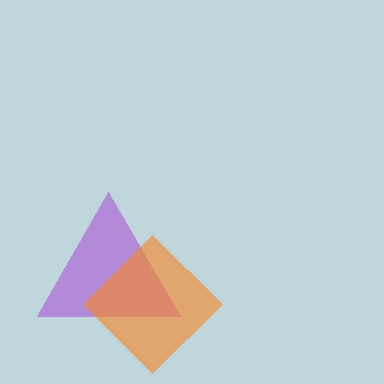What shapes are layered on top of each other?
The layered shapes are: a purple triangle, an orange diamond.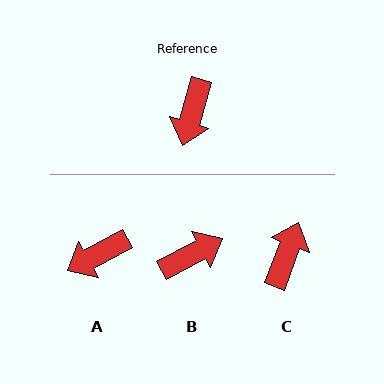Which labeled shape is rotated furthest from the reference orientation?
C, about 175 degrees away.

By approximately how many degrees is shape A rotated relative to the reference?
Approximately 46 degrees clockwise.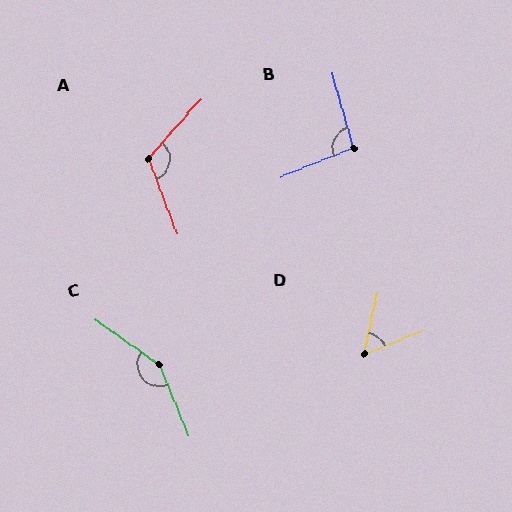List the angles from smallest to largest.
D (56°), B (96°), A (118°), C (148°).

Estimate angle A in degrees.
Approximately 118 degrees.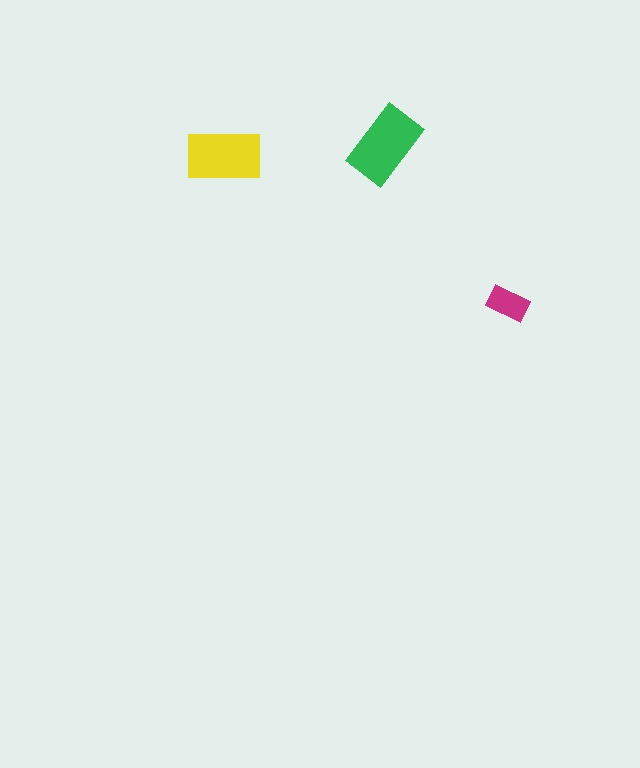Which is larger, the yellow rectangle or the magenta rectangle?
The yellow one.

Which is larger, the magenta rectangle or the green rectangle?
The green one.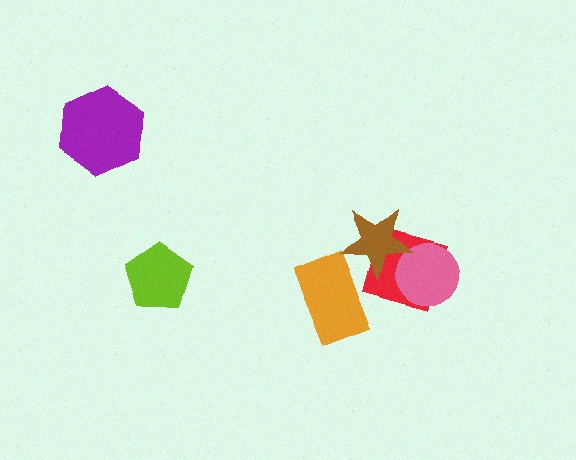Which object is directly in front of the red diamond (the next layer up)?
The orange rectangle is directly in front of the red diamond.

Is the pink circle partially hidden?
Yes, it is partially covered by another shape.